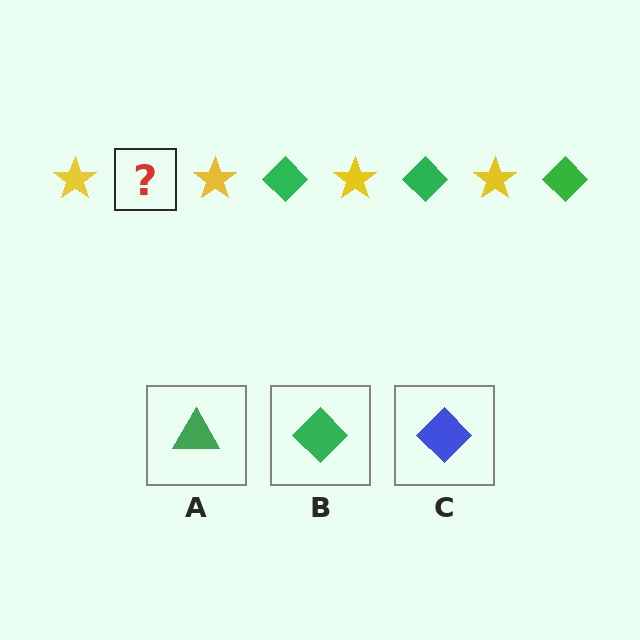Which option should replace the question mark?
Option B.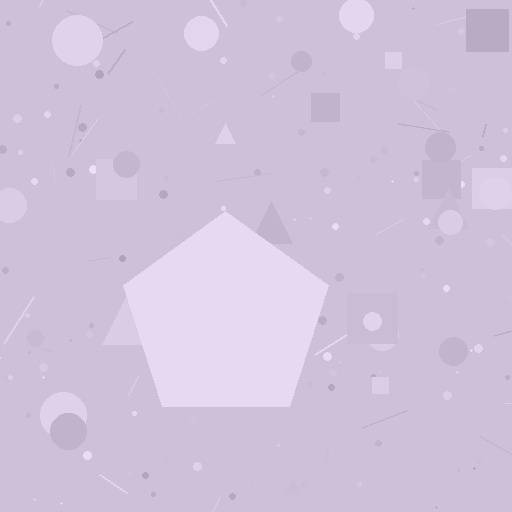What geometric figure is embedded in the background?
A pentagon is embedded in the background.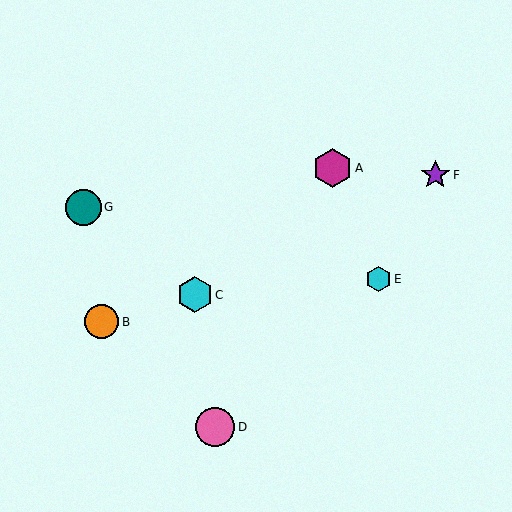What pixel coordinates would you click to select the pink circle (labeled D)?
Click at (215, 427) to select the pink circle D.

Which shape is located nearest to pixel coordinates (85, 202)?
The teal circle (labeled G) at (83, 207) is nearest to that location.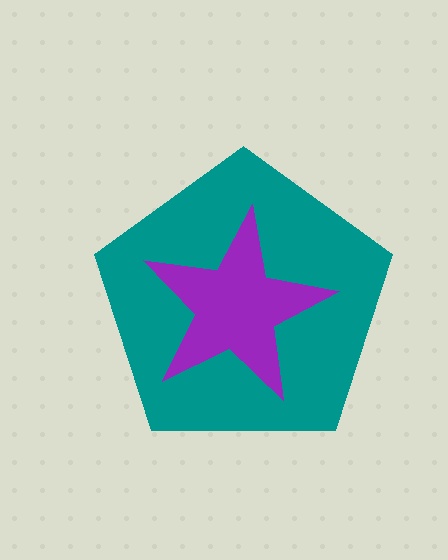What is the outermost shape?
The teal pentagon.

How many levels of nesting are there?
2.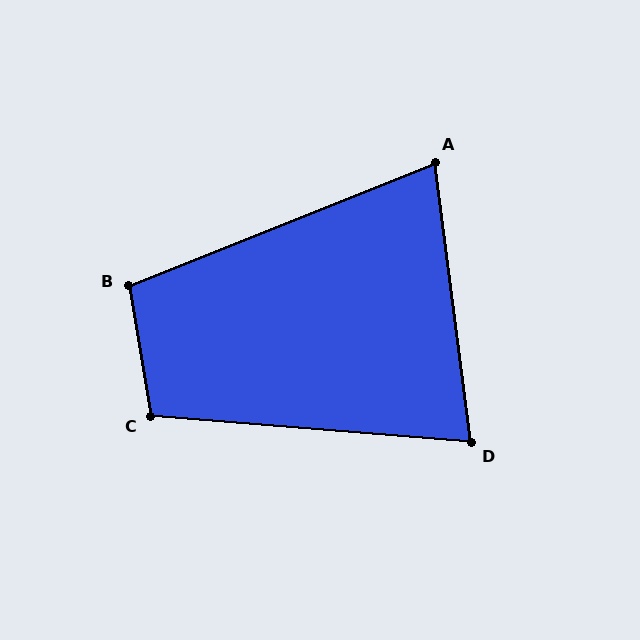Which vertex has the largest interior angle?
C, at approximately 104 degrees.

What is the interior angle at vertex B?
Approximately 102 degrees (obtuse).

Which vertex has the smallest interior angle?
A, at approximately 76 degrees.